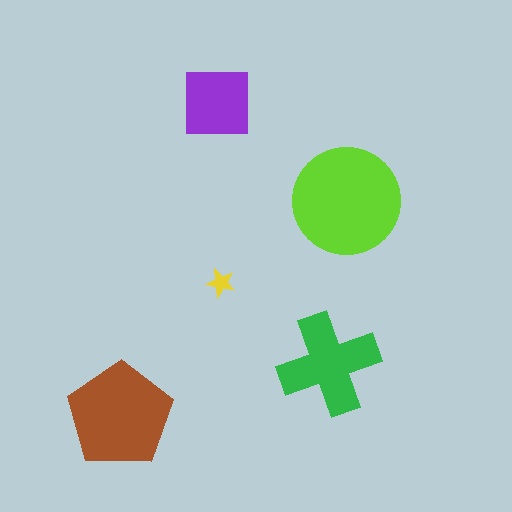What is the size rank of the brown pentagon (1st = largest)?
2nd.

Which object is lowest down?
The brown pentagon is bottommost.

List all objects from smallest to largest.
The yellow star, the purple square, the green cross, the brown pentagon, the lime circle.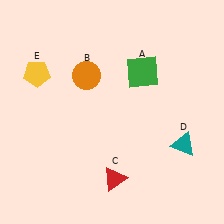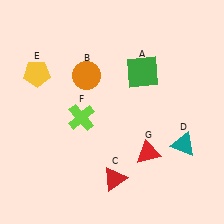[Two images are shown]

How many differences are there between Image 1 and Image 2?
There are 2 differences between the two images.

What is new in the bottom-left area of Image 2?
A lime cross (F) was added in the bottom-left area of Image 2.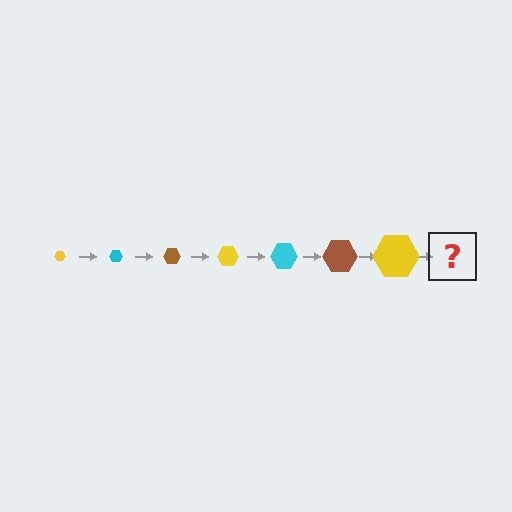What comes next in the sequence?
The next element should be a cyan hexagon, larger than the previous one.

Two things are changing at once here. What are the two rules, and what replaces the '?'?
The two rules are that the hexagon grows larger each step and the color cycles through yellow, cyan, and brown. The '?' should be a cyan hexagon, larger than the previous one.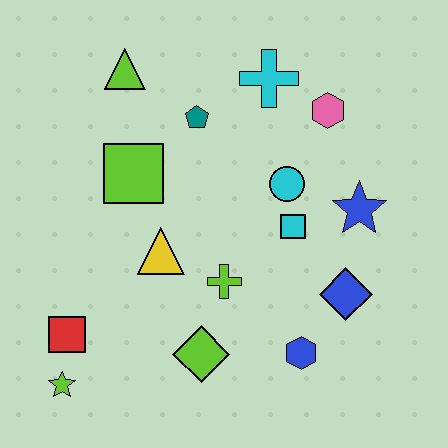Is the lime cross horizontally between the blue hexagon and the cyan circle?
No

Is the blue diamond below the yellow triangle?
Yes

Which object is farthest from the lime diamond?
The lime triangle is farthest from the lime diamond.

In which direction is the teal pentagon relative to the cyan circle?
The teal pentagon is to the left of the cyan circle.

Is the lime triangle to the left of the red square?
No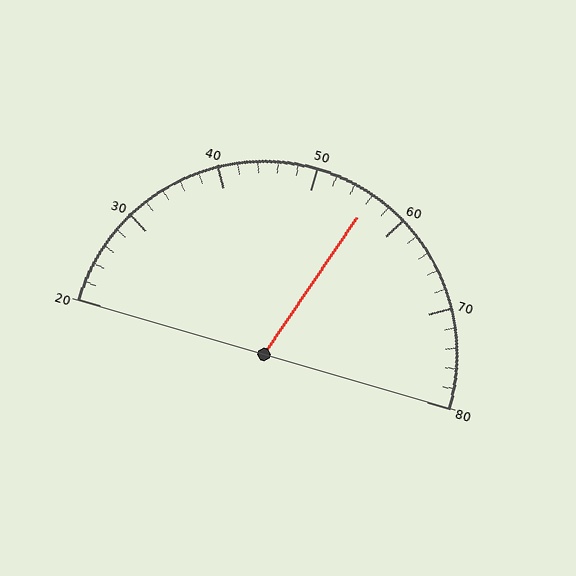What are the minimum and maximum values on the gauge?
The gauge ranges from 20 to 80.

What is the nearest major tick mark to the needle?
The nearest major tick mark is 60.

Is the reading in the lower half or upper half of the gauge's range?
The reading is in the upper half of the range (20 to 80).